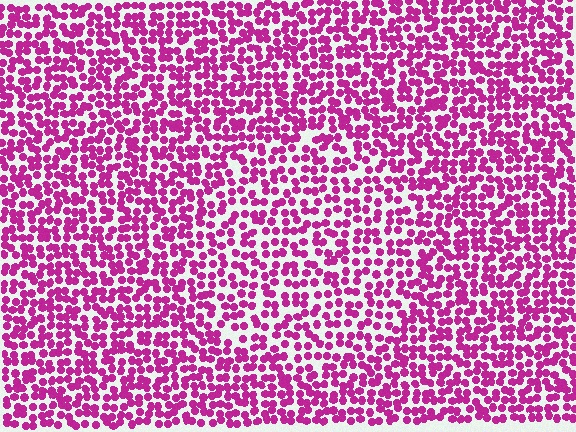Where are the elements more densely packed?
The elements are more densely packed outside the circle boundary.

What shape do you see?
I see a circle.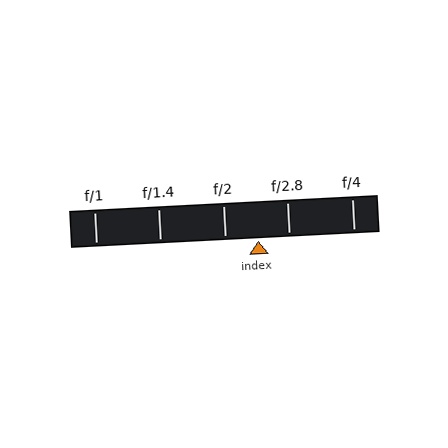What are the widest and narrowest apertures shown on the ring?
The widest aperture shown is f/1 and the narrowest is f/4.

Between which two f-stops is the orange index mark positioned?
The index mark is between f/2 and f/2.8.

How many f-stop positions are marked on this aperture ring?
There are 5 f-stop positions marked.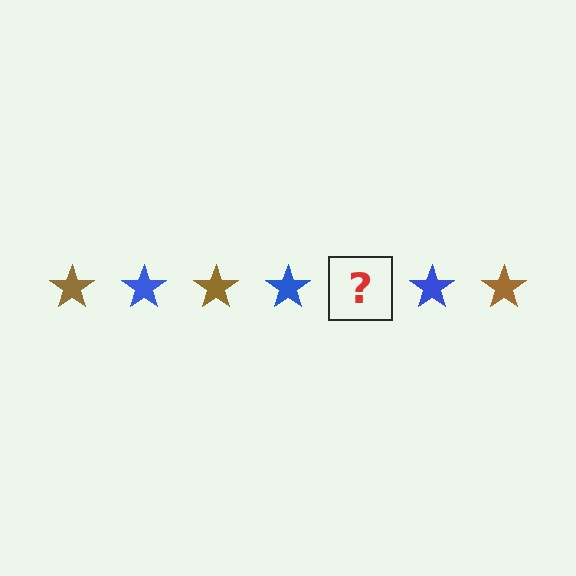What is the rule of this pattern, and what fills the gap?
The rule is that the pattern cycles through brown, blue stars. The gap should be filled with a brown star.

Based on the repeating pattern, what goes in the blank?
The blank should be a brown star.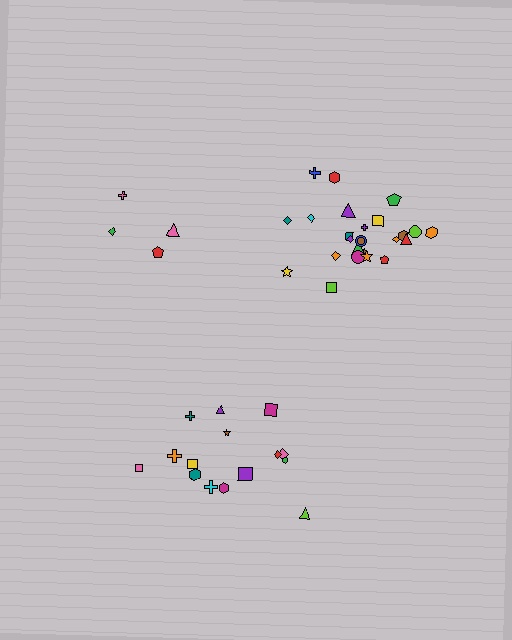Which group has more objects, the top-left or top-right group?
The top-right group.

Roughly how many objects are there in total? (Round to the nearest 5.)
Roughly 45 objects in total.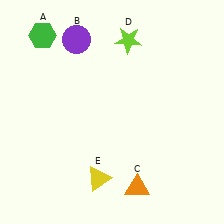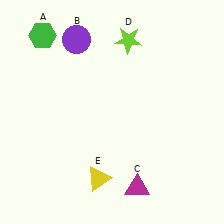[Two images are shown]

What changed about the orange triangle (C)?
In Image 1, C is orange. In Image 2, it changed to magenta.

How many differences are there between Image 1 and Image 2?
There is 1 difference between the two images.